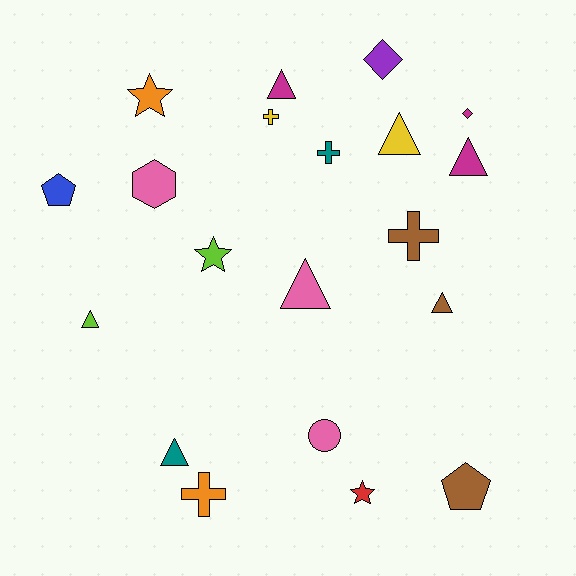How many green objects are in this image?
There are no green objects.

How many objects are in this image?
There are 20 objects.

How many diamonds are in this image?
There are 2 diamonds.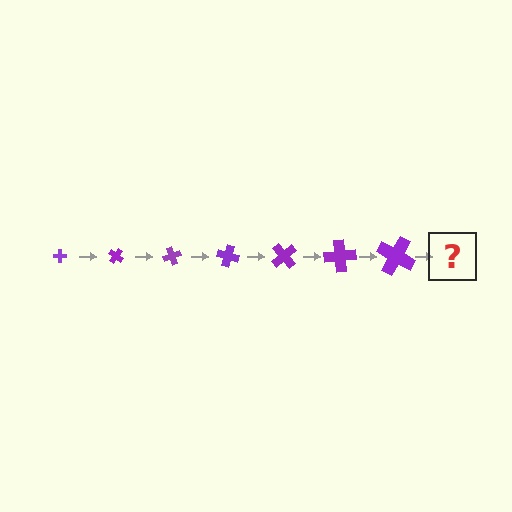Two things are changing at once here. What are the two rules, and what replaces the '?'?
The two rules are that the cross grows larger each step and it rotates 35 degrees each step. The '?' should be a cross, larger than the previous one and rotated 245 degrees from the start.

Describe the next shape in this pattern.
It should be a cross, larger than the previous one and rotated 245 degrees from the start.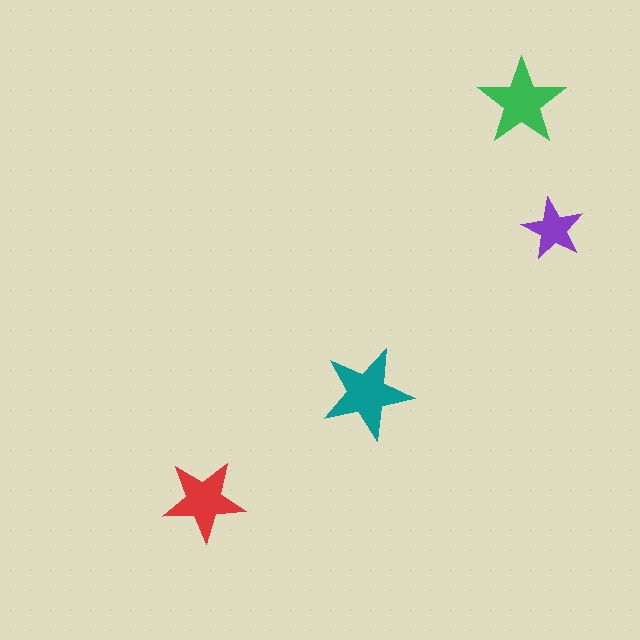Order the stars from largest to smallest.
the teal one, the green one, the red one, the purple one.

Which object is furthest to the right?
The purple star is rightmost.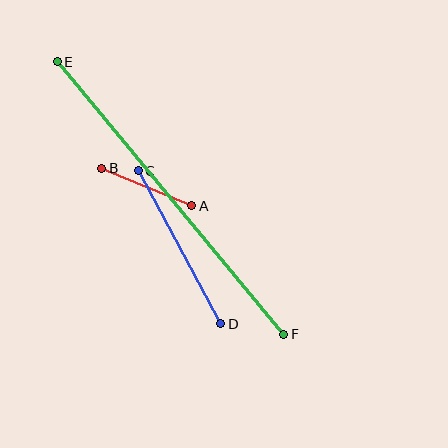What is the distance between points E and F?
The distance is approximately 354 pixels.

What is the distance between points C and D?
The distance is approximately 174 pixels.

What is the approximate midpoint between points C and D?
The midpoint is at approximately (180, 247) pixels.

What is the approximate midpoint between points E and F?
The midpoint is at approximately (171, 198) pixels.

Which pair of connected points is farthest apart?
Points E and F are farthest apart.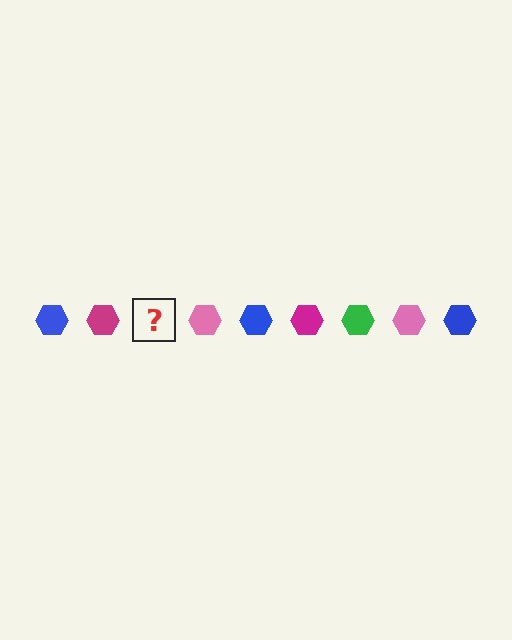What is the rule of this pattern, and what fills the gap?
The rule is that the pattern cycles through blue, magenta, green, pink hexagons. The gap should be filled with a green hexagon.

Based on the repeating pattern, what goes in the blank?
The blank should be a green hexagon.